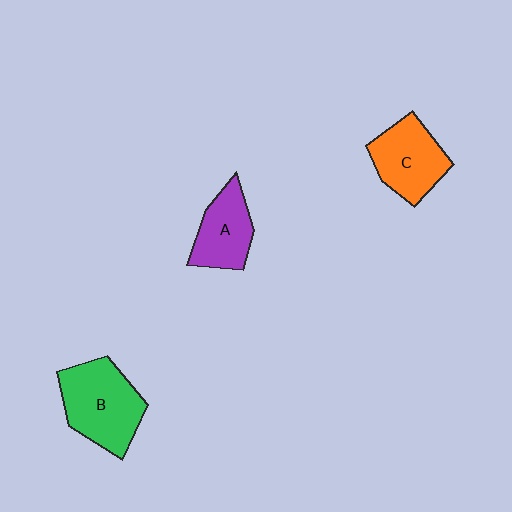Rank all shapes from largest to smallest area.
From largest to smallest: B (green), C (orange), A (purple).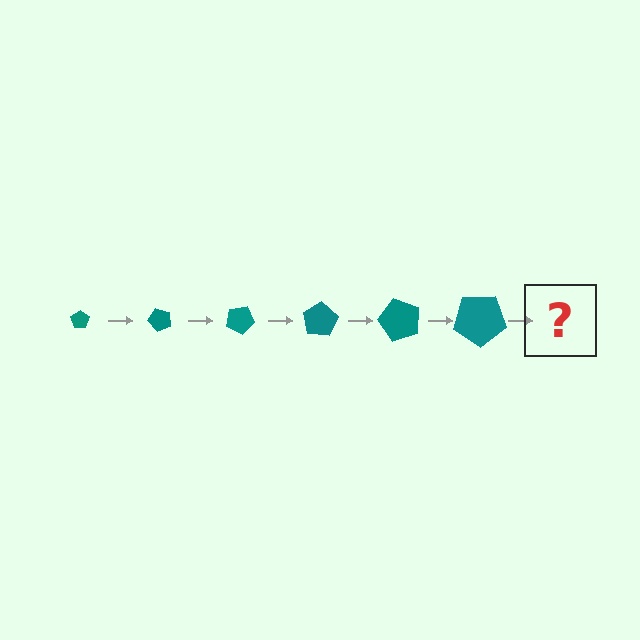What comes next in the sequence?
The next element should be a pentagon, larger than the previous one and rotated 300 degrees from the start.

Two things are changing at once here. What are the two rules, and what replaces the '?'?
The two rules are that the pentagon grows larger each step and it rotates 50 degrees each step. The '?' should be a pentagon, larger than the previous one and rotated 300 degrees from the start.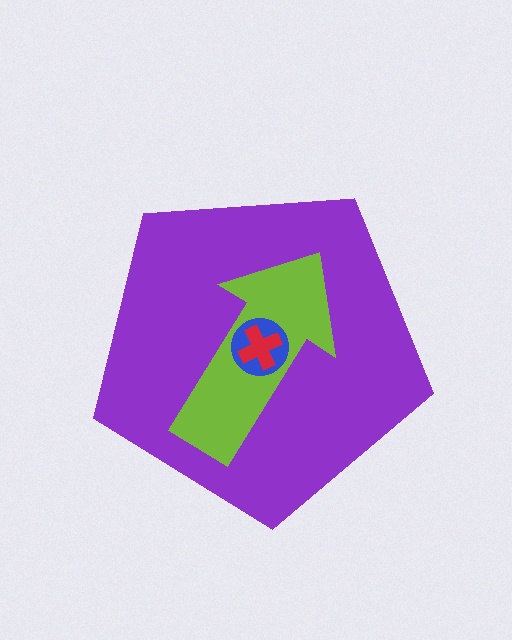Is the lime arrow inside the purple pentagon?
Yes.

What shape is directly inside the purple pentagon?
The lime arrow.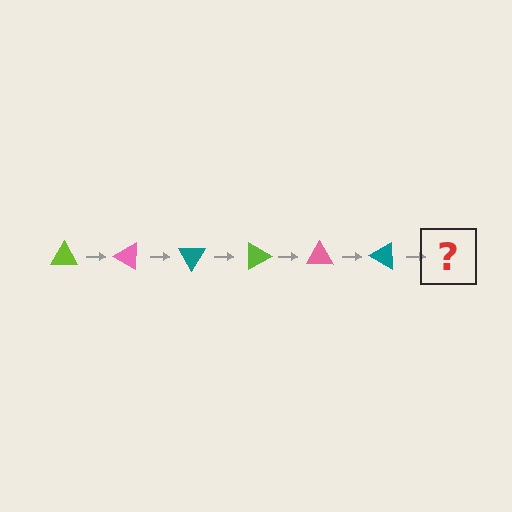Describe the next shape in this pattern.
It should be a lime triangle, rotated 180 degrees from the start.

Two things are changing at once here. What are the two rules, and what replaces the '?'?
The two rules are that it rotates 30 degrees each step and the color cycles through lime, pink, and teal. The '?' should be a lime triangle, rotated 180 degrees from the start.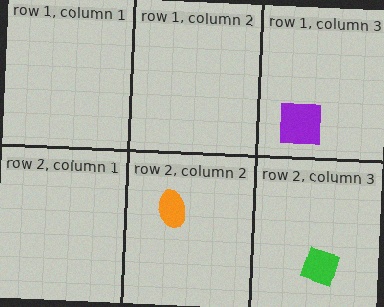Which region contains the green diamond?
The row 2, column 3 region.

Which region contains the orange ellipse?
The row 2, column 2 region.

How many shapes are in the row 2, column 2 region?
1.